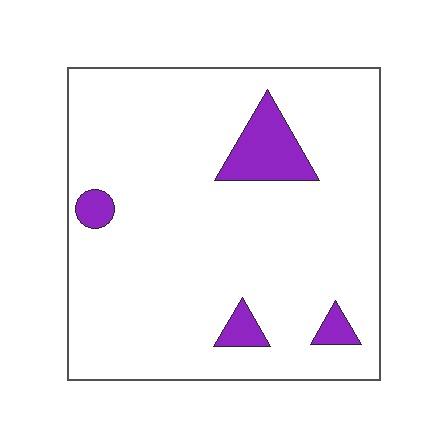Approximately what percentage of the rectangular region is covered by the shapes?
Approximately 10%.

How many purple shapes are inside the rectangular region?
4.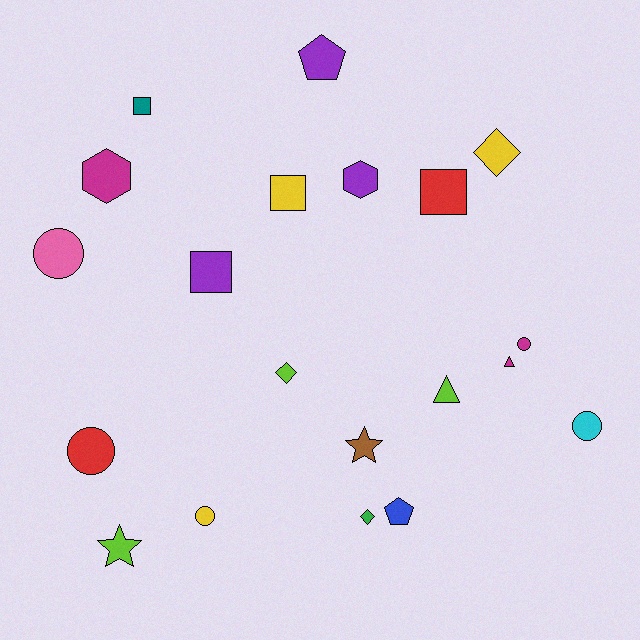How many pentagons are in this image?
There are 2 pentagons.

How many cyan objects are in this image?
There is 1 cyan object.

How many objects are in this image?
There are 20 objects.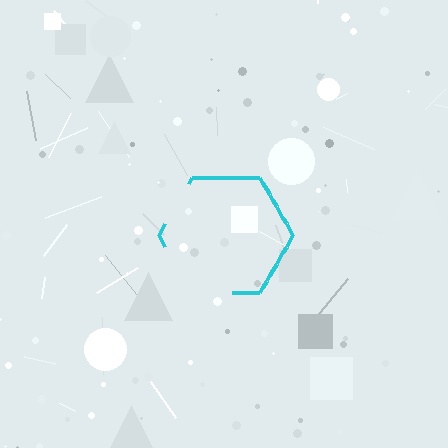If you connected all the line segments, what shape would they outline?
They would outline a hexagon.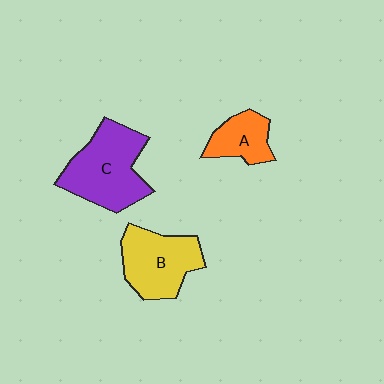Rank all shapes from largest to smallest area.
From largest to smallest: C (purple), B (yellow), A (orange).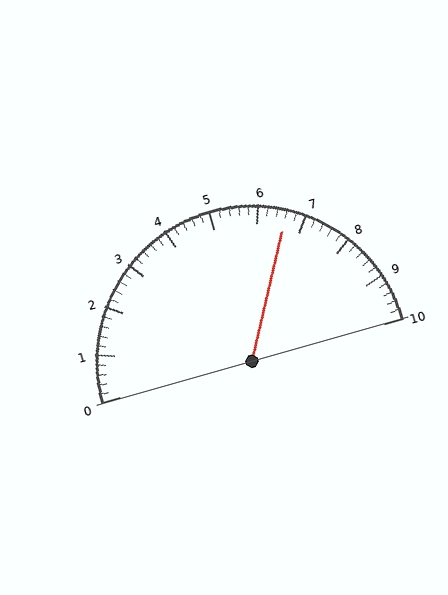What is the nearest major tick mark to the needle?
The nearest major tick mark is 7.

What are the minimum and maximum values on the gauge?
The gauge ranges from 0 to 10.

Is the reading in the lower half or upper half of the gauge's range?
The reading is in the upper half of the range (0 to 10).